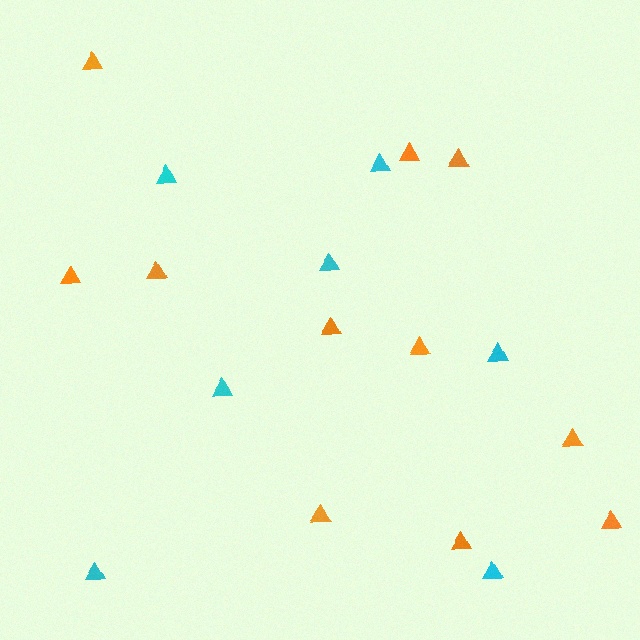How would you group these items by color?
There are 2 groups: one group of cyan triangles (7) and one group of orange triangles (11).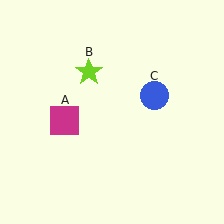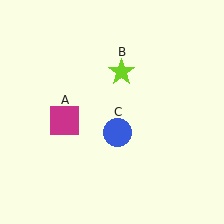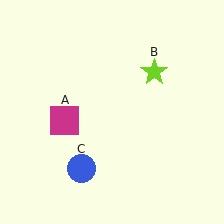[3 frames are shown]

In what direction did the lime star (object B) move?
The lime star (object B) moved right.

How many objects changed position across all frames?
2 objects changed position: lime star (object B), blue circle (object C).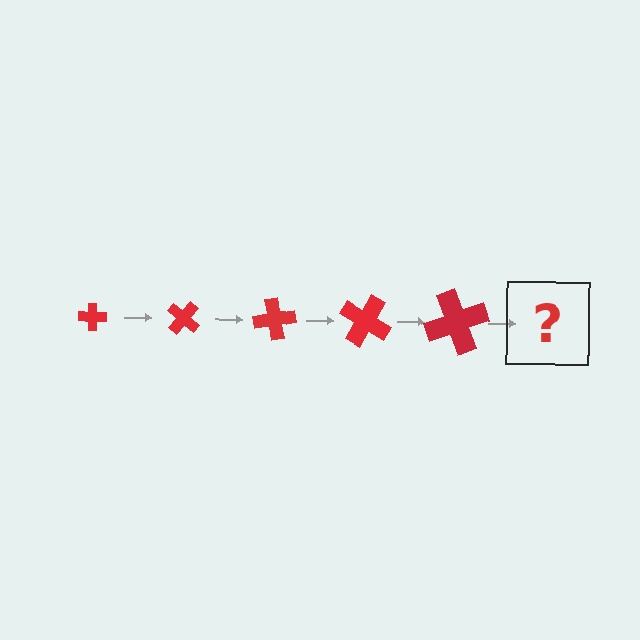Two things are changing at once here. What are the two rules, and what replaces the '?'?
The two rules are that the cross grows larger each step and it rotates 40 degrees each step. The '?' should be a cross, larger than the previous one and rotated 200 degrees from the start.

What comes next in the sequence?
The next element should be a cross, larger than the previous one and rotated 200 degrees from the start.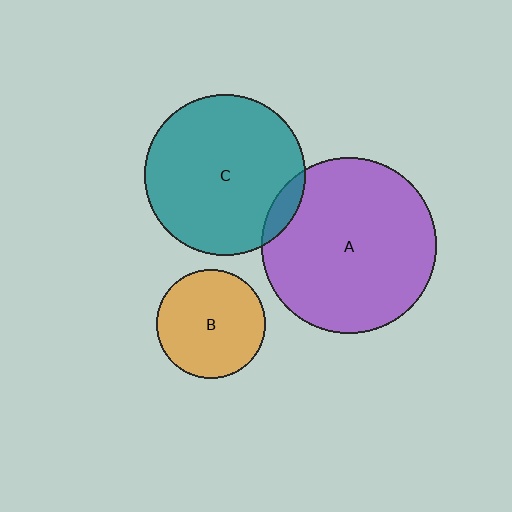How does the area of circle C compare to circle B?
Approximately 2.2 times.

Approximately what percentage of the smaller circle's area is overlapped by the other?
Approximately 10%.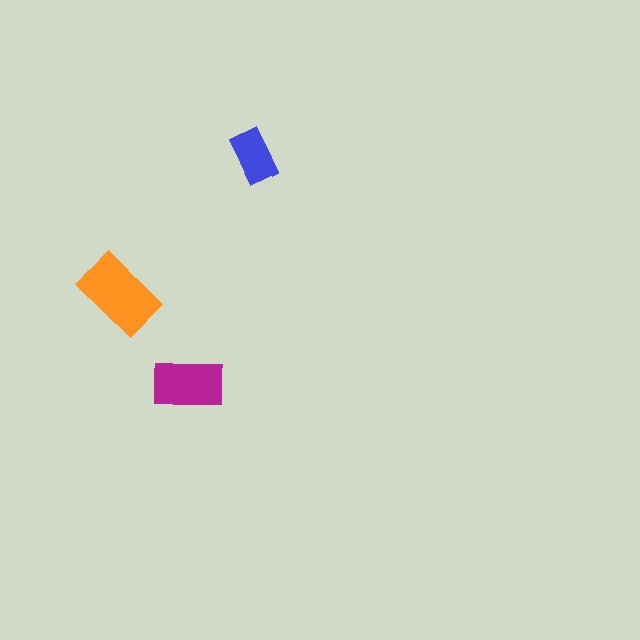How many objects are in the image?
There are 3 objects in the image.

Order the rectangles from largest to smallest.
the orange one, the magenta one, the blue one.